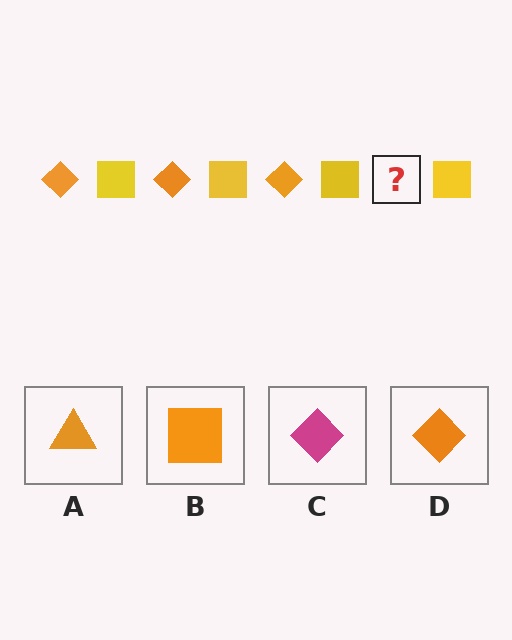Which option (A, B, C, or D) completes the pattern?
D.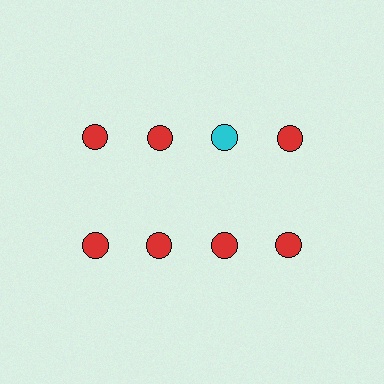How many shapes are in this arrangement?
There are 8 shapes arranged in a grid pattern.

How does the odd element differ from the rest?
It has a different color: cyan instead of red.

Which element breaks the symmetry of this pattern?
The cyan circle in the top row, center column breaks the symmetry. All other shapes are red circles.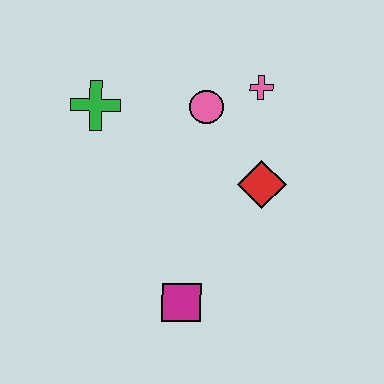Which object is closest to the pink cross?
The pink circle is closest to the pink cross.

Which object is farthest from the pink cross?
The magenta square is farthest from the pink cross.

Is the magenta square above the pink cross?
No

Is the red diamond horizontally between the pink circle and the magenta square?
No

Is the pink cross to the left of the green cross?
No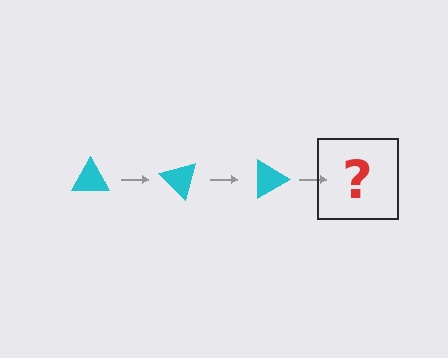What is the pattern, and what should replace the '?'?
The pattern is that the triangle rotates 45 degrees each step. The '?' should be a cyan triangle rotated 135 degrees.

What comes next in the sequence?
The next element should be a cyan triangle rotated 135 degrees.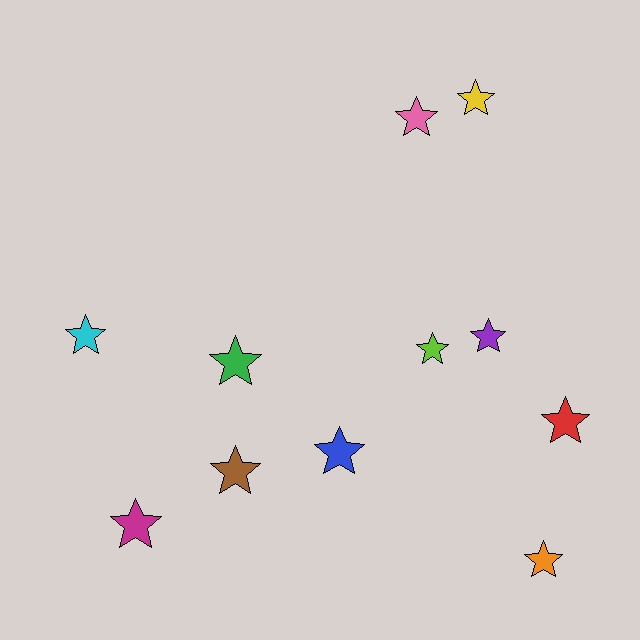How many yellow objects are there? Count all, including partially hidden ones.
There is 1 yellow object.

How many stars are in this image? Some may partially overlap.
There are 11 stars.